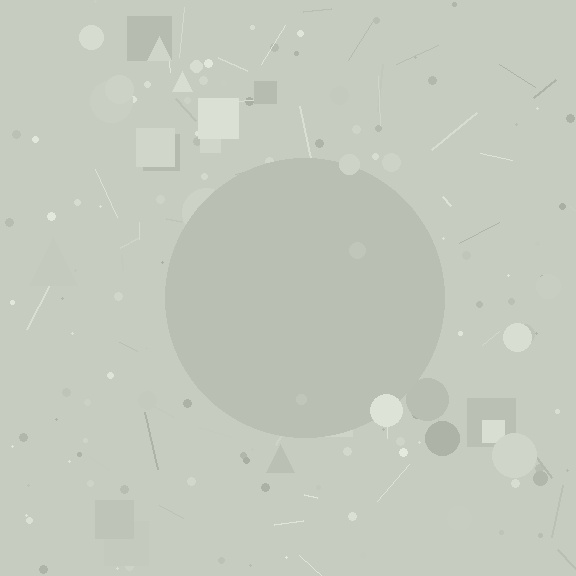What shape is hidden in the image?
A circle is hidden in the image.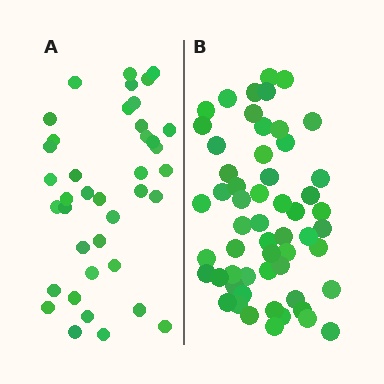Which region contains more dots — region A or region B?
Region B (the right region) has more dots.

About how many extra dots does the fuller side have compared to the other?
Region B has approximately 15 more dots than region A.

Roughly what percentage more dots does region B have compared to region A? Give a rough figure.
About 45% more.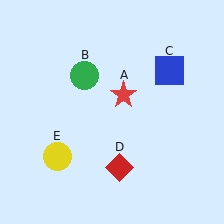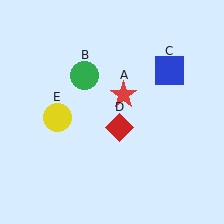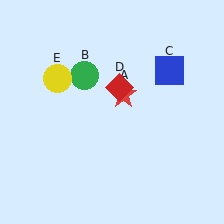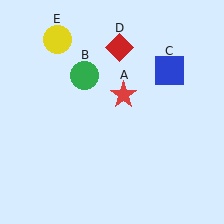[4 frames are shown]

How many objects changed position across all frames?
2 objects changed position: red diamond (object D), yellow circle (object E).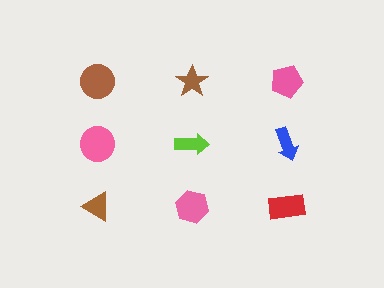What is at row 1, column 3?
A pink pentagon.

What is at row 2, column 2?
A lime arrow.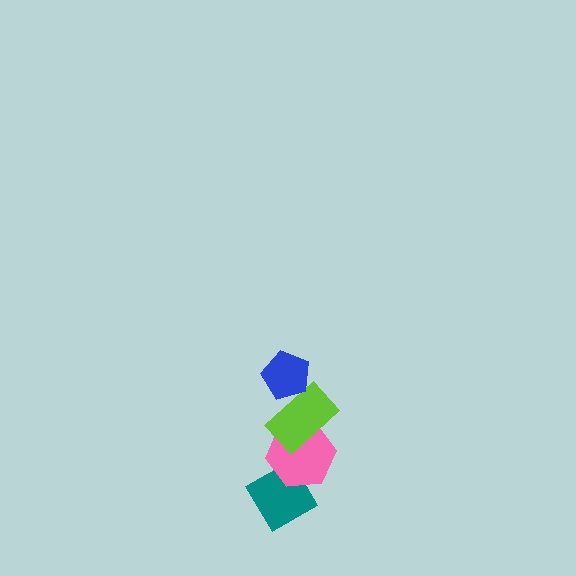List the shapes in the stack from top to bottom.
From top to bottom: the blue pentagon, the lime rectangle, the pink hexagon, the teal diamond.